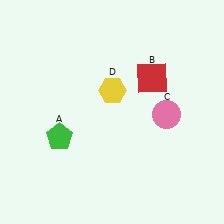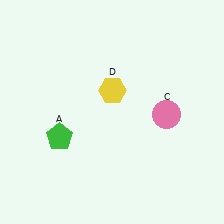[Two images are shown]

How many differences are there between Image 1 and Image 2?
There is 1 difference between the two images.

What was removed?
The red square (B) was removed in Image 2.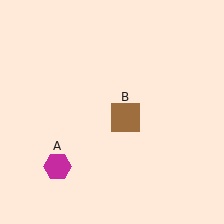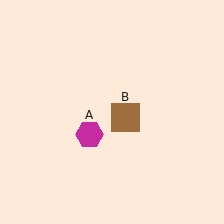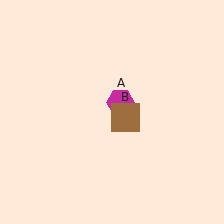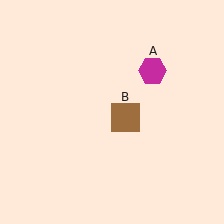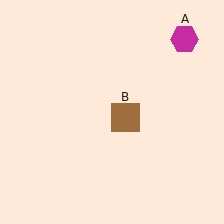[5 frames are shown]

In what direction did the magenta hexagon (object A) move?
The magenta hexagon (object A) moved up and to the right.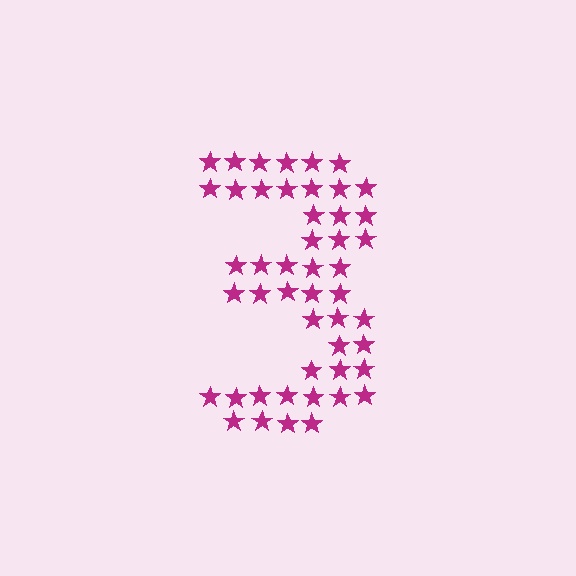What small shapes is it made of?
It is made of small stars.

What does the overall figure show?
The overall figure shows the digit 3.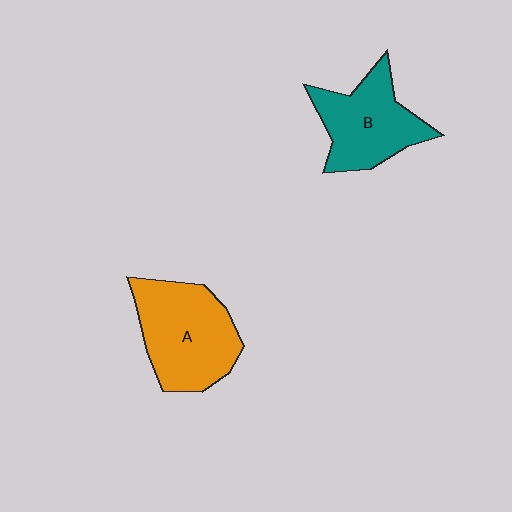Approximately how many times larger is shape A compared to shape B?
Approximately 1.2 times.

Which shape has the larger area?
Shape A (orange).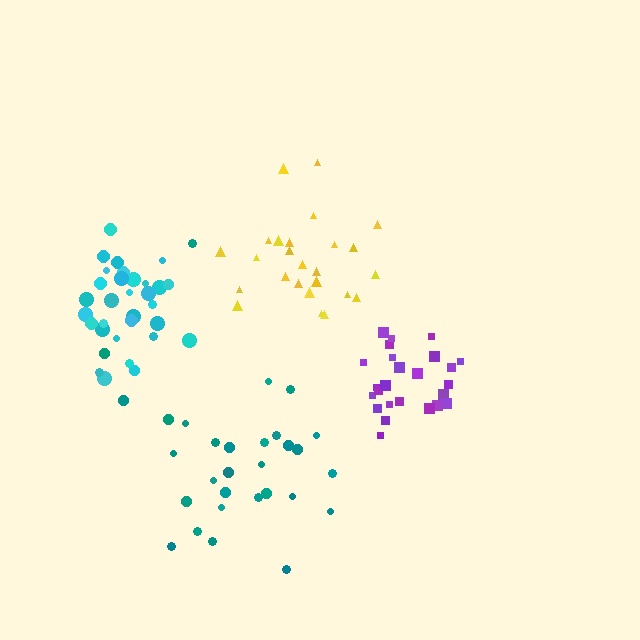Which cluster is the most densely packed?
Purple.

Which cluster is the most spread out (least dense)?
Teal.